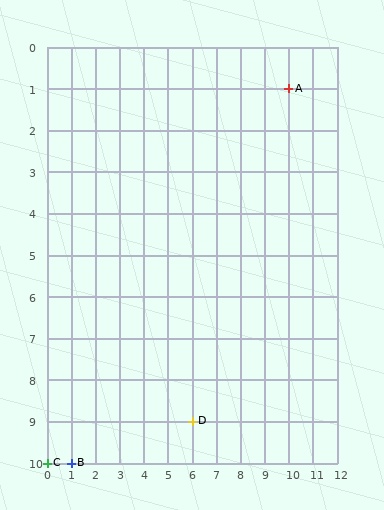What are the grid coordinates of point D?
Point D is at grid coordinates (6, 9).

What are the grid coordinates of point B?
Point B is at grid coordinates (1, 10).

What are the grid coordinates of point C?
Point C is at grid coordinates (0, 10).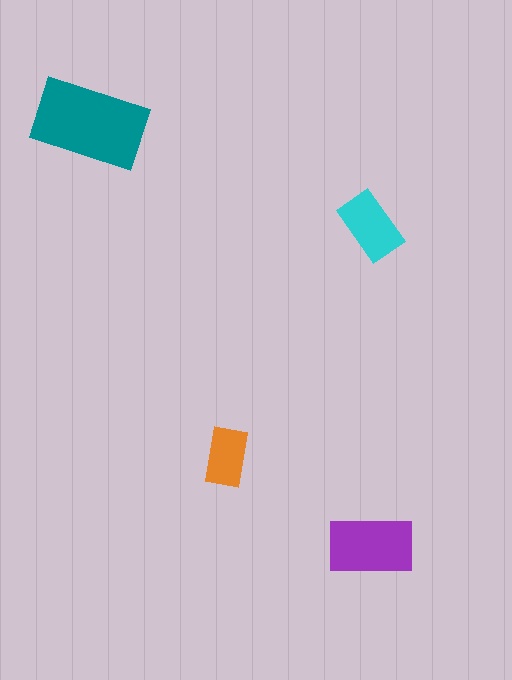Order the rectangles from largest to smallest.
the teal one, the purple one, the cyan one, the orange one.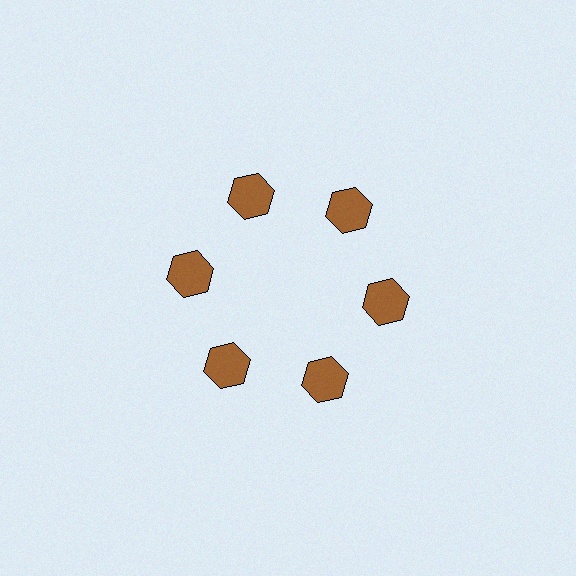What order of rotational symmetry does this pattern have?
This pattern has 6-fold rotational symmetry.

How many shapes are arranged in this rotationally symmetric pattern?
There are 6 shapes, arranged in 6 groups of 1.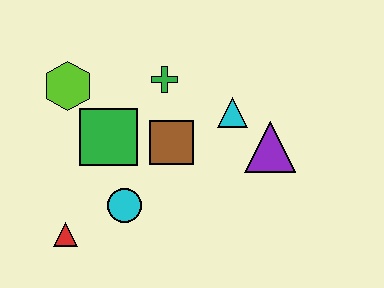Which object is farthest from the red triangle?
The purple triangle is farthest from the red triangle.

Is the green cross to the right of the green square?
Yes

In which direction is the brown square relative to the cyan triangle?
The brown square is to the left of the cyan triangle.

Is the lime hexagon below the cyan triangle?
No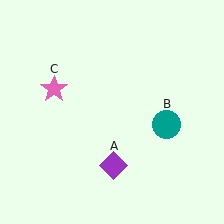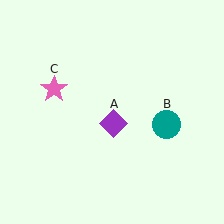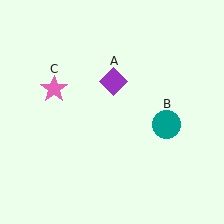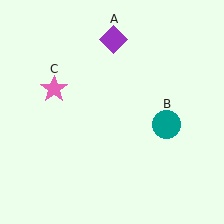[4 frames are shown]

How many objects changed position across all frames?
1 object changed position: purple diamond (object A).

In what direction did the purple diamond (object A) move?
The purple diamond (object A) moved up.